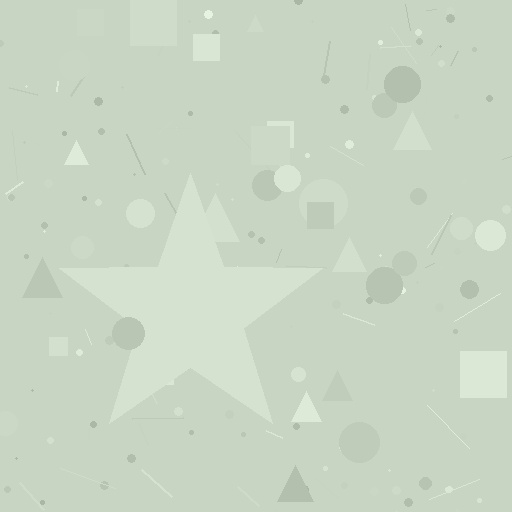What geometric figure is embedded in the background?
A star is embedded in the background.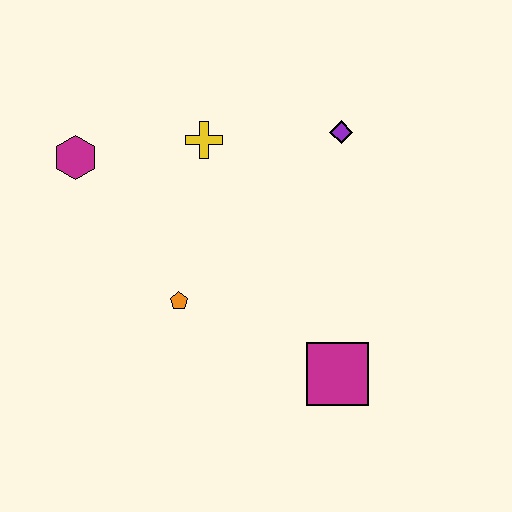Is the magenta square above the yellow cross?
No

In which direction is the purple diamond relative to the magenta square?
The purple diamond is above the magenta square.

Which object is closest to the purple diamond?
The yellow cross is closest to the purple diamond.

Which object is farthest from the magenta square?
The magenta hexagon is farthest from the magenta square.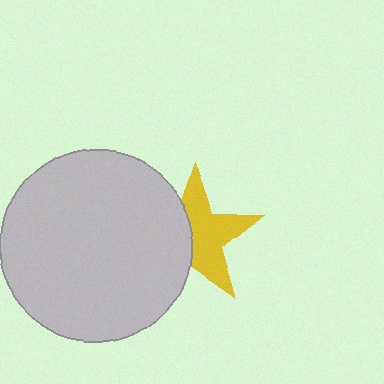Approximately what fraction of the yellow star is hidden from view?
Roughly 43% of the yellow star is hidden behind the light gray circle.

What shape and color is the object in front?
The object in front is a light gray circle.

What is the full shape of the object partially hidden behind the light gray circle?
The partially hidden object is a yellow star.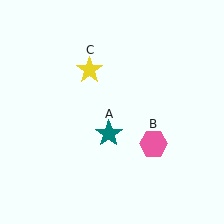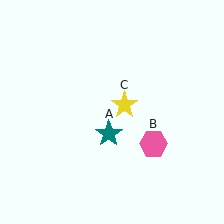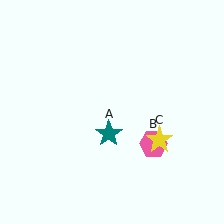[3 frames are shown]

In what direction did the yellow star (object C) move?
The yellow star (object C) moved down and to the right.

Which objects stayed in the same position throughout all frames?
Teal star (object A) and pink hexagon (object B) remained stationary.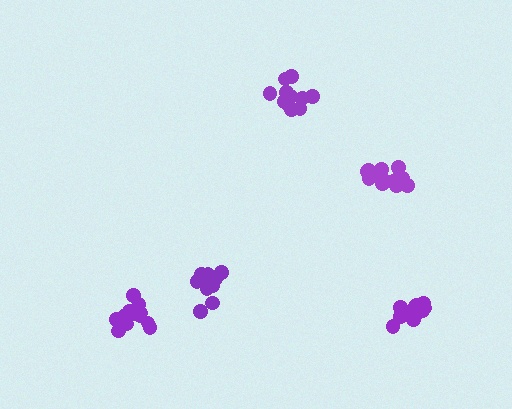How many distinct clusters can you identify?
There are 5 distinct clusters.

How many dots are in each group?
Group 1: 15 dots, Group 2: 11 dots, Group 3: 13 dots, Group 4: 11 dots, Group 5: 13 dots (63 total).